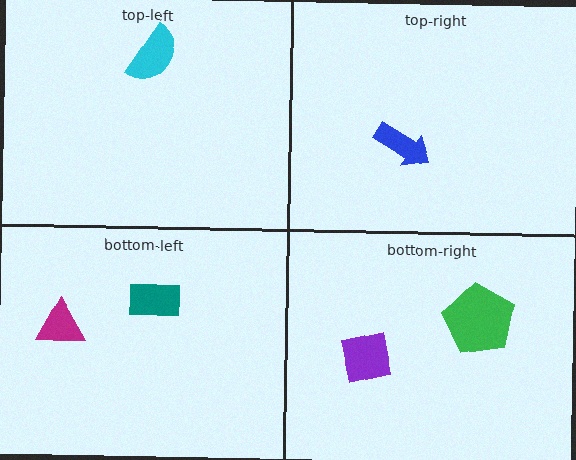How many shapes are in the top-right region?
1.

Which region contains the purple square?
The bottom-right region.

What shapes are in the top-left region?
The cyan semicircle.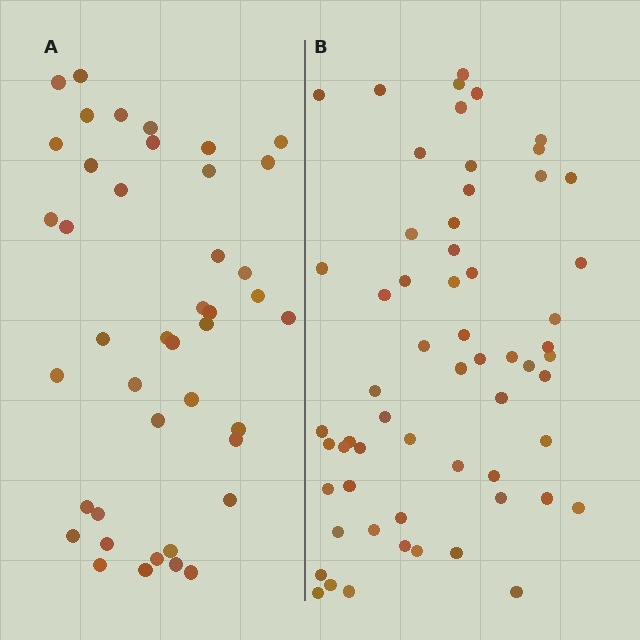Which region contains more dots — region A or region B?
Region B (the right region) has more dots.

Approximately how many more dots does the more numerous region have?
Region B has approximately 20 more dots than region A.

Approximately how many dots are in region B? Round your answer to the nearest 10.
About 60 dots.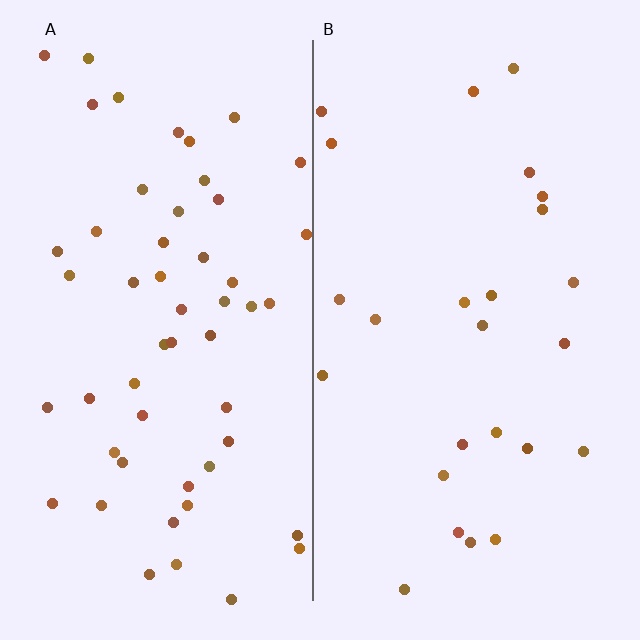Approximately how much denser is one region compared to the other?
Approximately 2.1× — region A over region B.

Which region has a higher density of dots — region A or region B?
A (the left).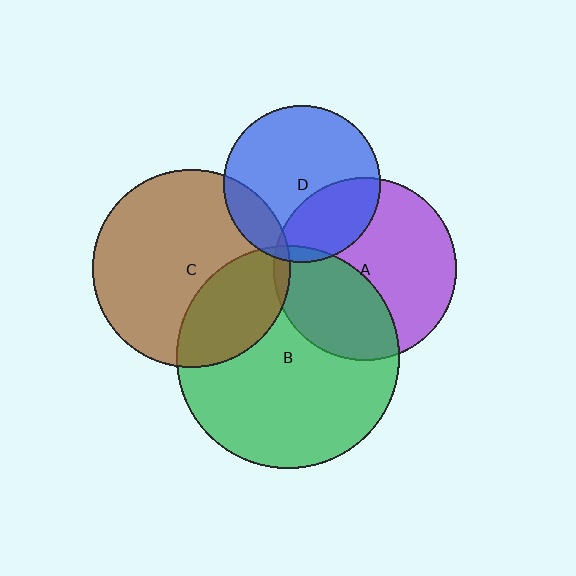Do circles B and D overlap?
Yes.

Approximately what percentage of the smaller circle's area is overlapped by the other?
Approximately 5%.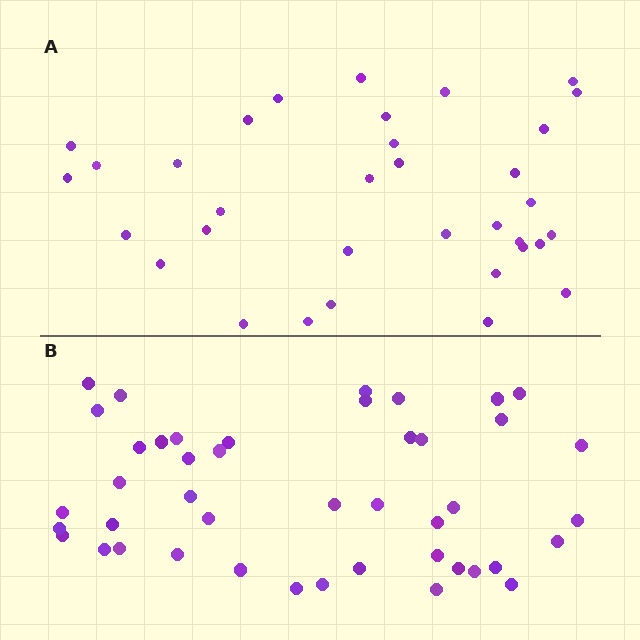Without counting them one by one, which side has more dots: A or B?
Region B (the bottom region) has more dots.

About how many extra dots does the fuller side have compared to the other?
Region B has roughly 10 or so more dots than region A.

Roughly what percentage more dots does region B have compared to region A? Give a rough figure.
About 30% more.